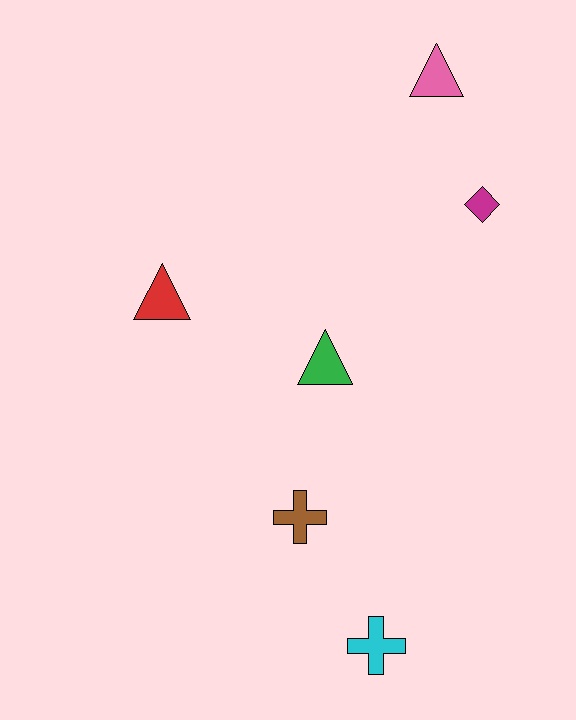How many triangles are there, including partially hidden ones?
There are 3 triangles.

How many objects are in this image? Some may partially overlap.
There are 6 objects.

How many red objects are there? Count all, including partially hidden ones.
There is 1 red object.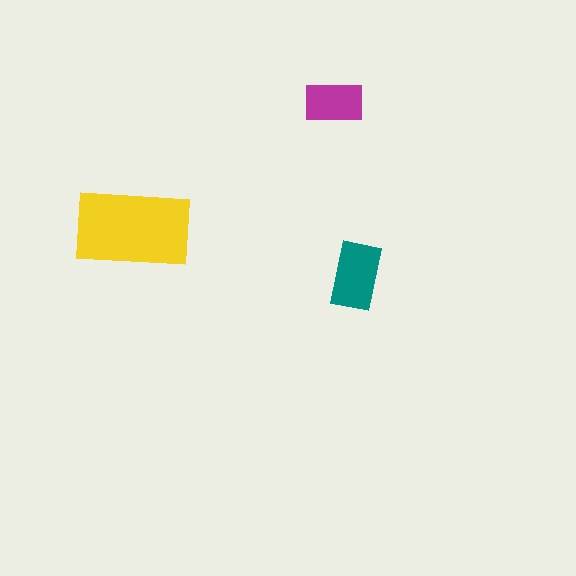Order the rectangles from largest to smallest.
the yellow one, the teal one, the magenta one.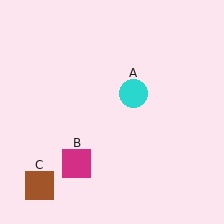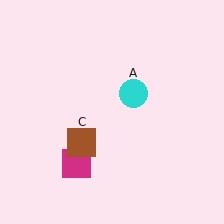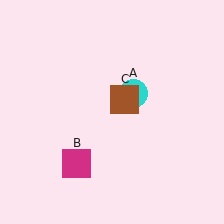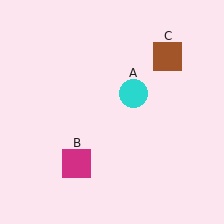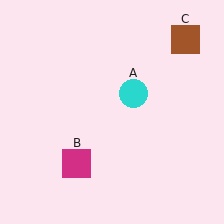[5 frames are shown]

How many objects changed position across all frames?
1 object changed position: brown square (object C).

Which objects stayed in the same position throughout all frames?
Cyan circle (object A) and magenta square (object B) remained stationary.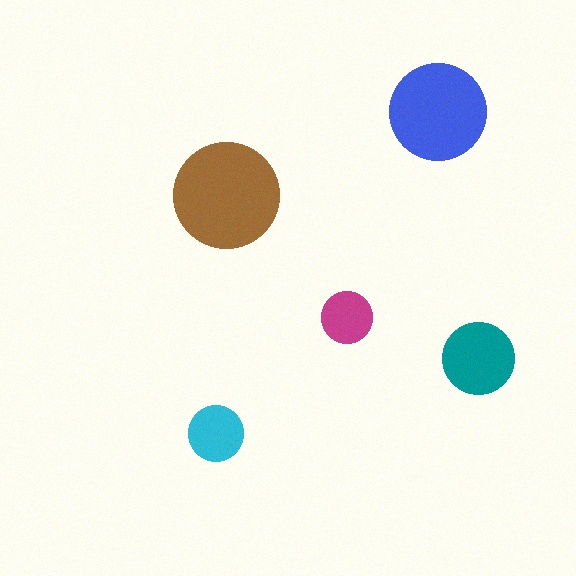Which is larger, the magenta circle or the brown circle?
The brown one.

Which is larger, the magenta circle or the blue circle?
The blue one.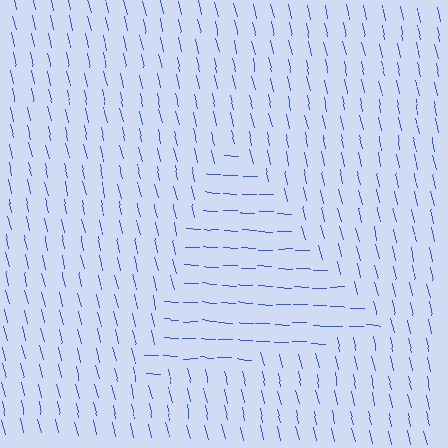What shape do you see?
I see a triangle.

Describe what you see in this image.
The image is filled with small blue line segments. A triangle region in the image has lines oriented differently from the surrounding lines, creating a visible texture boundary.